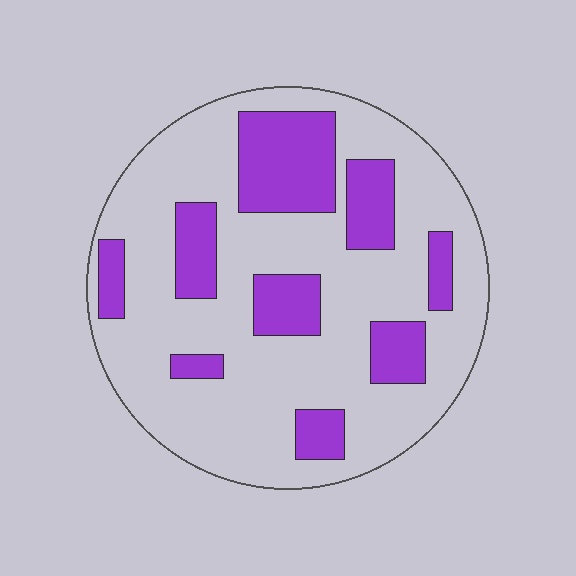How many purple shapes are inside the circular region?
9.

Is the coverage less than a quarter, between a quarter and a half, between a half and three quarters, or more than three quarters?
Between a quarter and a half.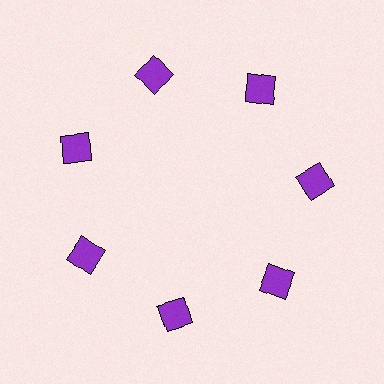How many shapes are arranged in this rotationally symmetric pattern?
There are 7 shapes, arranged in 7 groups of 1.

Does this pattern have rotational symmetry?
Yes, this pattern has 7-fold rotational symmetry. It looks the same after rotating 51 degrees around the center.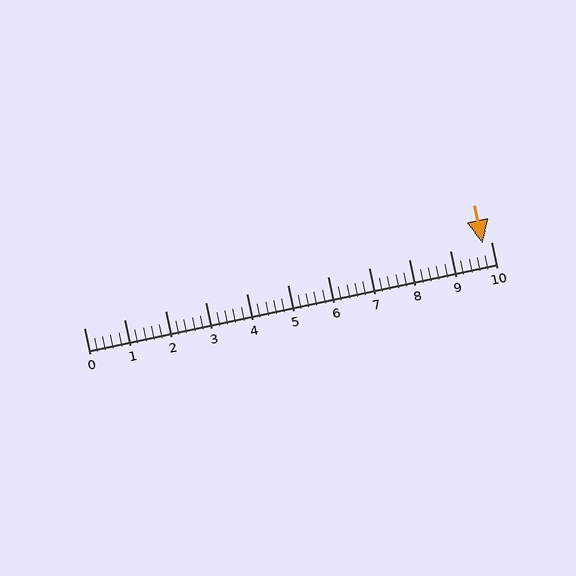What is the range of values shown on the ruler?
The ruler shows values from 0 to 10.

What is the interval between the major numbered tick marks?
The major tick marks are spaced 1 units apart.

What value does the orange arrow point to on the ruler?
The orange arrow points to approximately 9.8.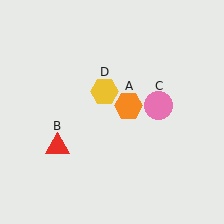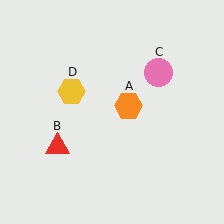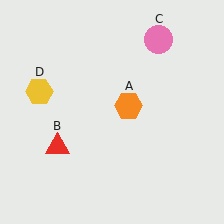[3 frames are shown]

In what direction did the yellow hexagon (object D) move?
The yellow hexagon (object D) moved left.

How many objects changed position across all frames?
2 objects changed position: pink circle (object C), yellow hexagon (object D).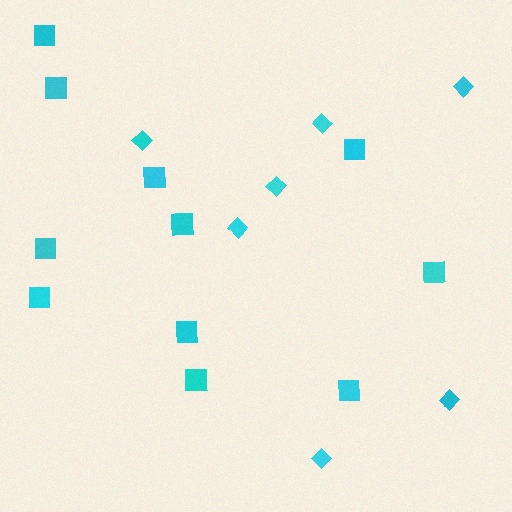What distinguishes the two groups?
There are 2 groups: one group of diamonds (7) and one group of squares (11).